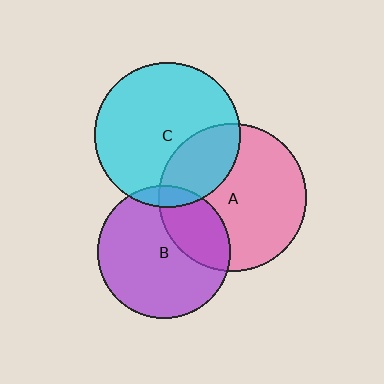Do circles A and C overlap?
Yes.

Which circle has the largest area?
Circle A (pink).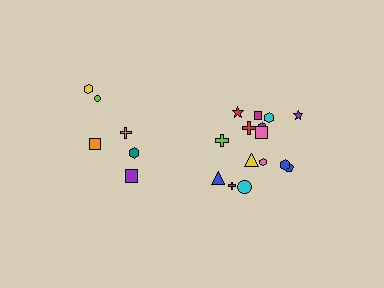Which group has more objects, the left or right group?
The right group.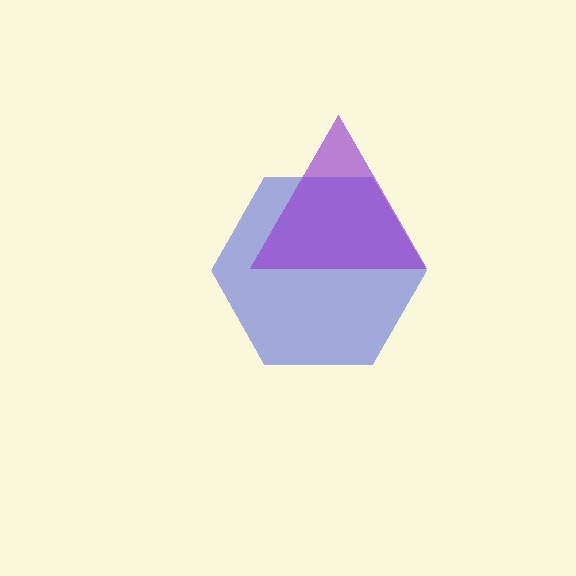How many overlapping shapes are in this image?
There are 2 overlapping shapes in the image.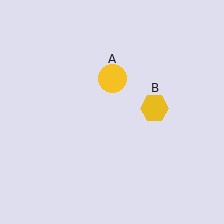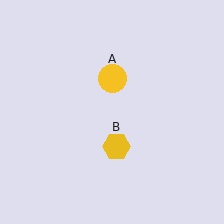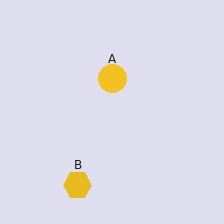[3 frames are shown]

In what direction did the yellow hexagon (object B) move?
The yellow hexagon (object B) moved down and to the left.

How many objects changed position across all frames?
1 object changed position: yellow hexagon (object B).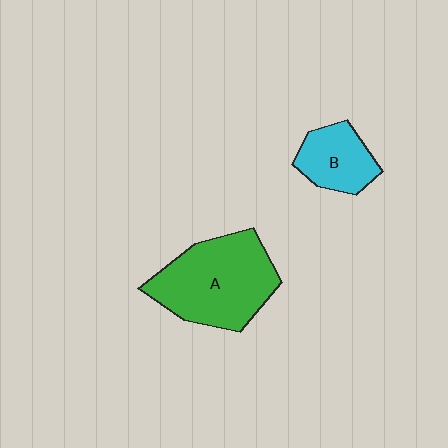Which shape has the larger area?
Shape A (green).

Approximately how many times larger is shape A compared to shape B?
Approximately 2.1 times.